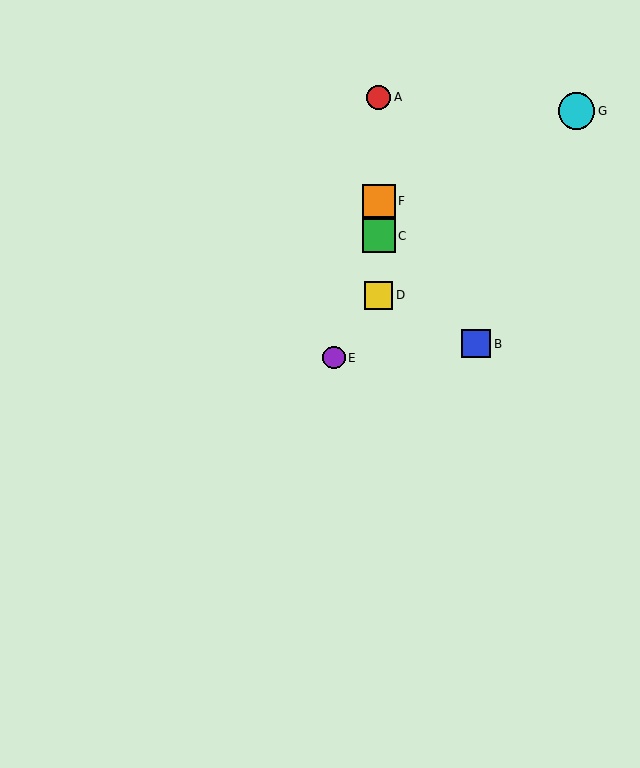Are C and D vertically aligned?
Yes, both are at x≈379.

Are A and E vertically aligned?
No, A is at x≈379 and E is at x≈334.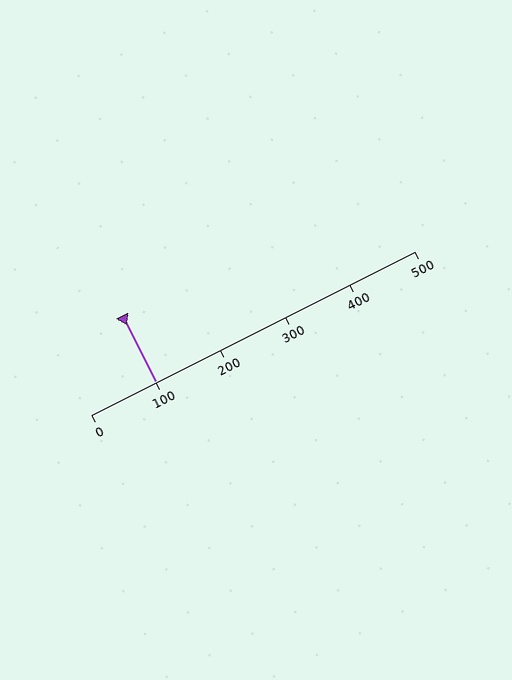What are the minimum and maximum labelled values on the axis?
The axis runs from 0 to 500.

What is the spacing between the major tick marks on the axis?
The major ticks are spaced 100 apart.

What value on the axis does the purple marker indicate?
The marker indicates approximately 100.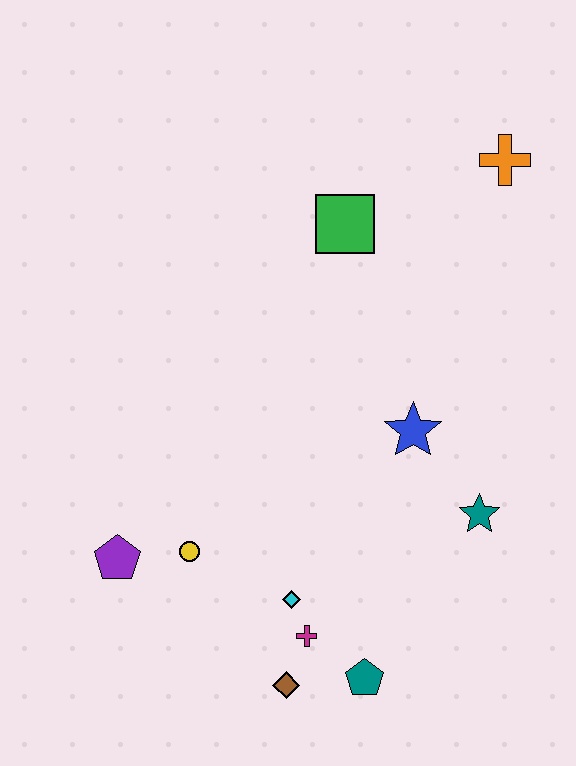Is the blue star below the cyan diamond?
No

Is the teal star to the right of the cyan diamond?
Yes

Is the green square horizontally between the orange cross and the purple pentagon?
Yes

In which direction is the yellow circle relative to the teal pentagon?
The yellow circle is to the left of the teal pentagon.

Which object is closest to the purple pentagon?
The yellow circle is closest to the purple pentagon.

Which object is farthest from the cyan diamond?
The orange cross is farthest from the cyan diamond.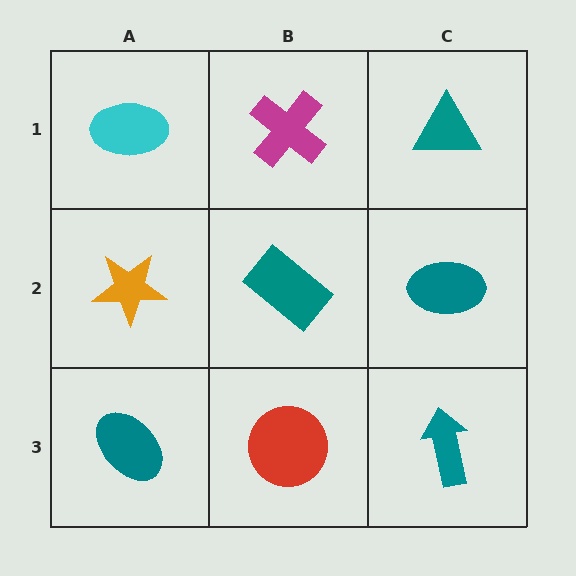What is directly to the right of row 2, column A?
A teal rectangle.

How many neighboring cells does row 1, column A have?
2.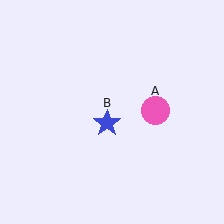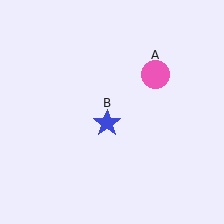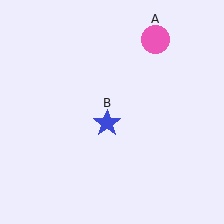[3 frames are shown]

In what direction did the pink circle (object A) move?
The pink circle (object A) moved up.